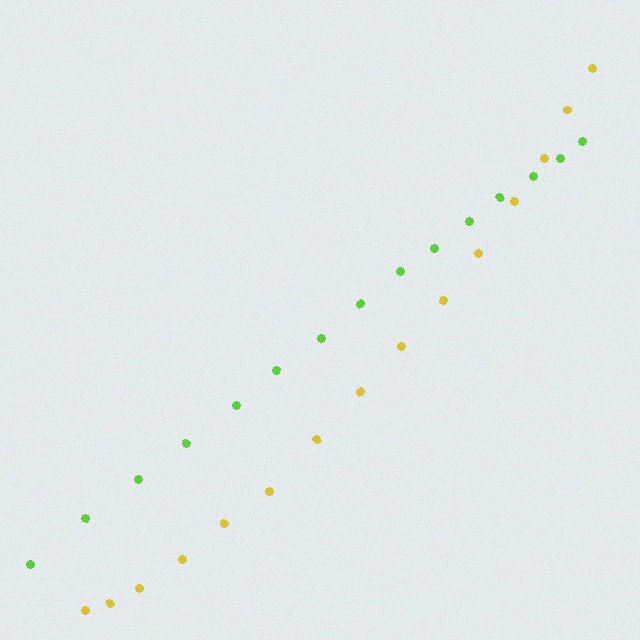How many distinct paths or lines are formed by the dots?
There are 2 distinct paths.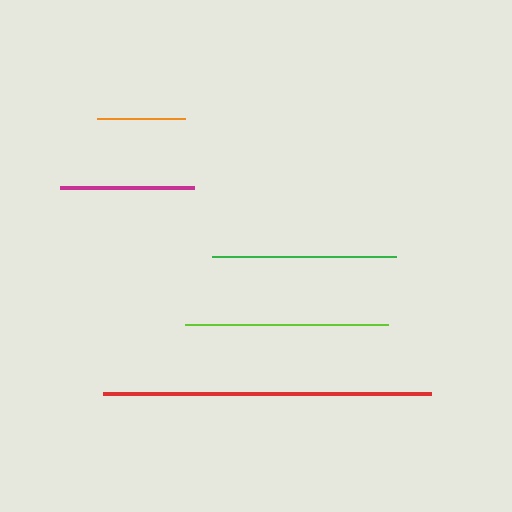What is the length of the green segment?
The green segment is approximately 184 pixels long.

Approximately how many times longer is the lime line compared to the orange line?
The lime line is approximately 2.3 times the length of the orange line.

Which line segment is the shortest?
The orange line is the shortest at approximately 88 pixels.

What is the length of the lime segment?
The lime segment is approximately 204 pixels long.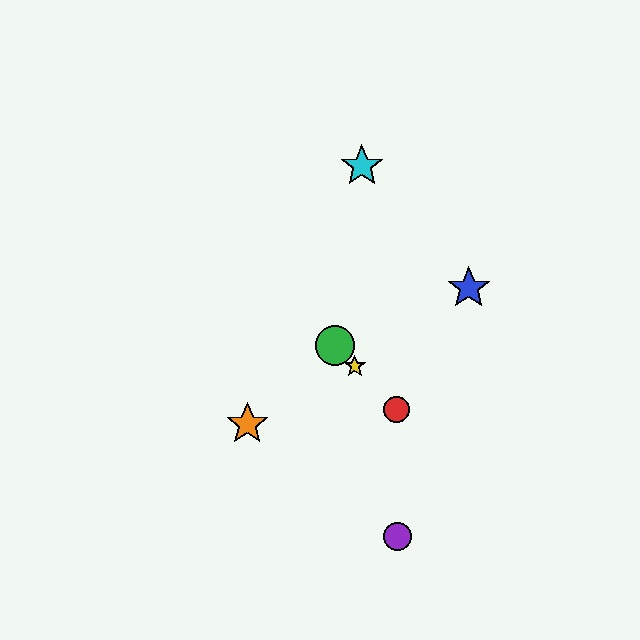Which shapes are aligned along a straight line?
The red circle, the green circle, the yellow star are aligned along a straight line.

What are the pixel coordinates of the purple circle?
The purple circle is at (397, 536).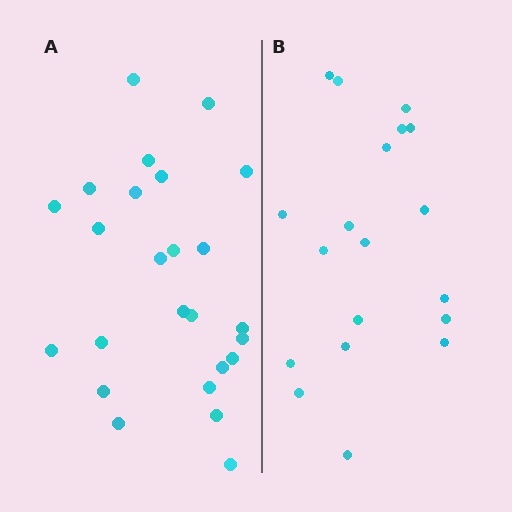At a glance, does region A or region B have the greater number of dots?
Region A (the left region) has more dots.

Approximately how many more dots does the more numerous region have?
Region A has about 6 more dots than region B.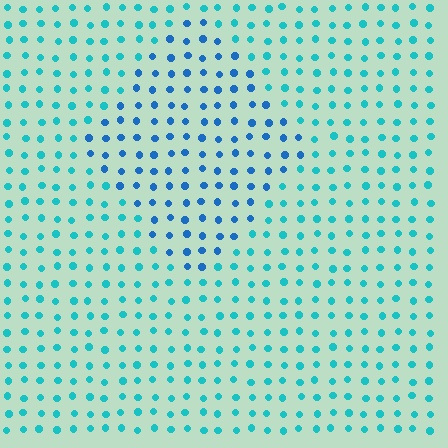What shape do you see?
I see a diamond.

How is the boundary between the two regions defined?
The boundary is defined purely by a slight shift in hue (about 30 degrees). Spacing, size, and orientation are identical on both sides.